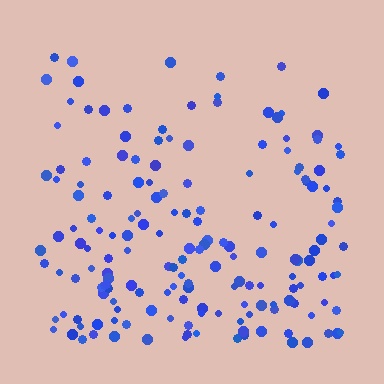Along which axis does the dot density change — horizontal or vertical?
Vertical.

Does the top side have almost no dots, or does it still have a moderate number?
Still a moderate number, just noticeably fewer than the bottom.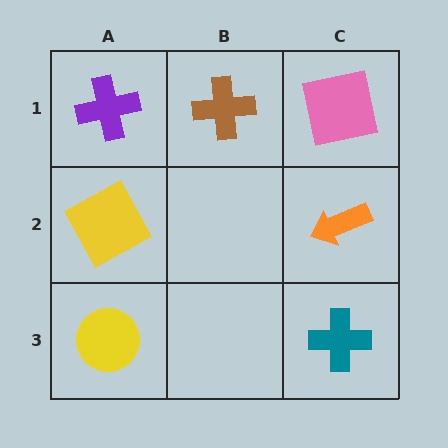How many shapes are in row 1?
3 shapes.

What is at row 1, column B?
A brown cross.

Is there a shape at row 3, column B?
No, that cell is empty.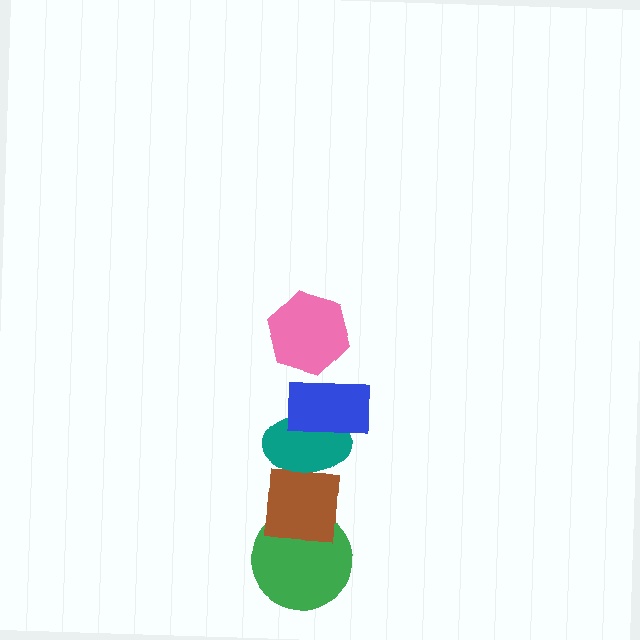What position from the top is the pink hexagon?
The pink hexagon is 1st from the top.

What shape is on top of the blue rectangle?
The pink hexagon is on top of the blue rectangle.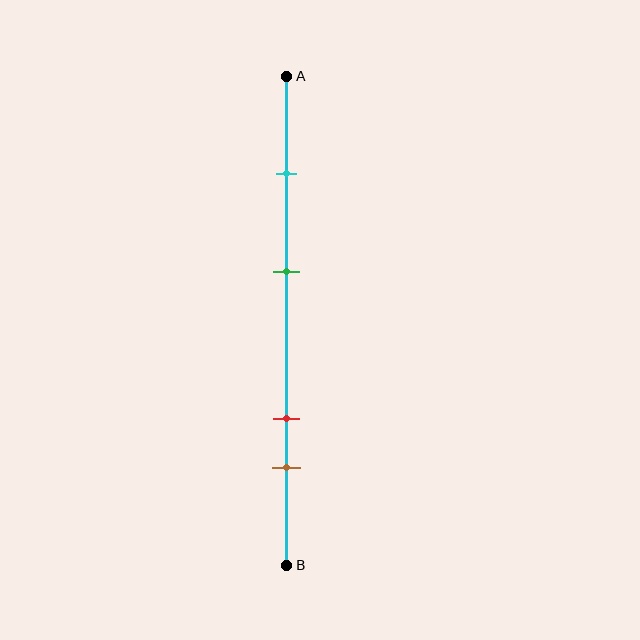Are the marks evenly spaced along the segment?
No, the marks are not evenly spaced.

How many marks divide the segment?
There are 4 marks dividing the segment.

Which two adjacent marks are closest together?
The red and brown marks are the closest adjacent pair.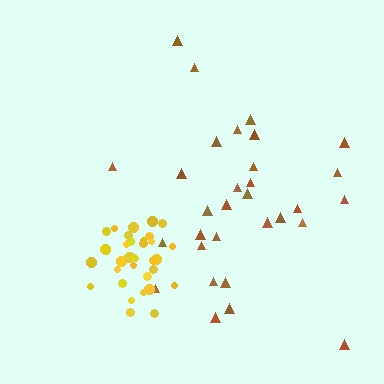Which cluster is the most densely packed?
Yellow.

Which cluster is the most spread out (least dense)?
Brown.